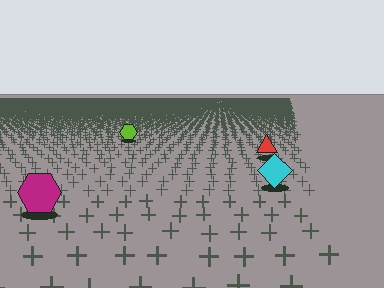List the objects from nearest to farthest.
From nearest to farthest: the magenta hexagon, the cyan diamond, the red triangle, the lime hexagon.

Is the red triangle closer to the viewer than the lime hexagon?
Yes. The red triangle is closer — you can tell from the texture gradient: the ground texture is coarser near it.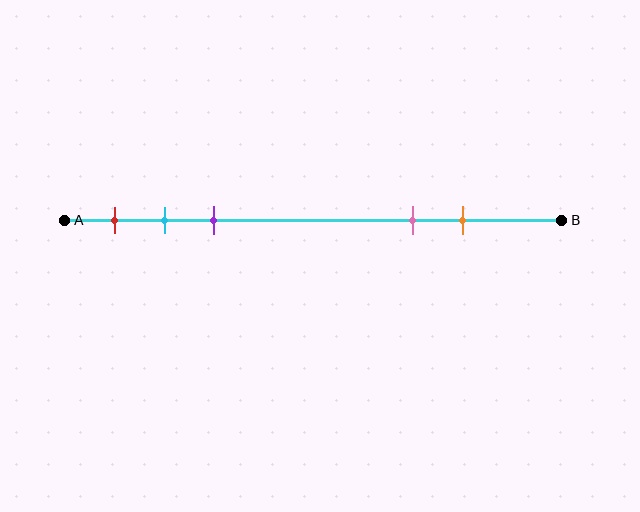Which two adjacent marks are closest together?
The cyan and purple marks are the closest adjacent pair.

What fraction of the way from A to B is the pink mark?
The pink mark is approximately 70% (0.7) of the way from A to B.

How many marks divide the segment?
There are 5 marks dividing the segment.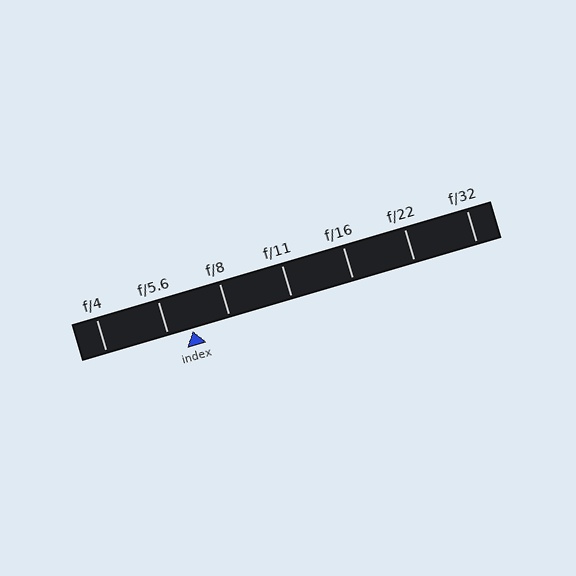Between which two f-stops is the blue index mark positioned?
The index mark is between f/5.6 and f/8.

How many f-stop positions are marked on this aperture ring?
There are 7 f-stop positions marked.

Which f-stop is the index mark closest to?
The index mark is closest to f/5.6.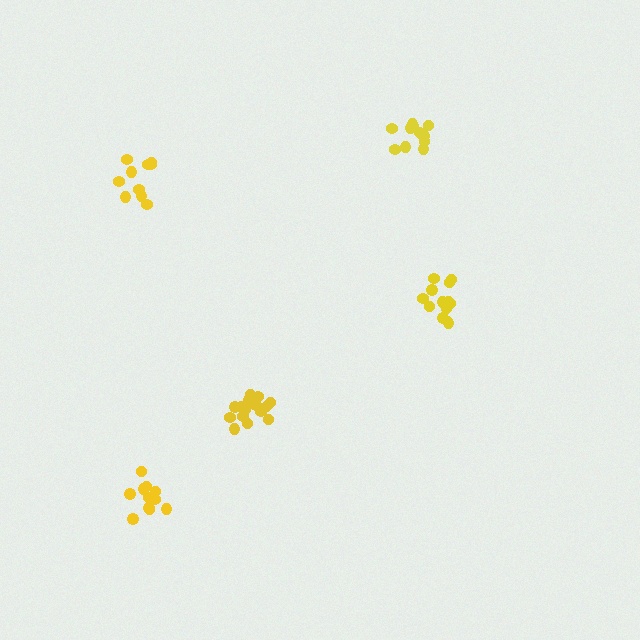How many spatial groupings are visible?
There are 5 spatial groupings.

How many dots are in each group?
Group 1: 11 dots, Group 2: 10 dots, Group 3: 15 dots, Group 4: 12 dots, Group 5: 16 dots (64 total).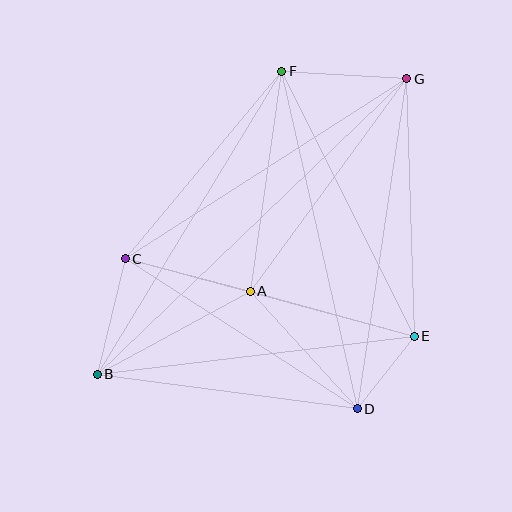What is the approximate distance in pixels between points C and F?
The distance between C and F is approximately 244 pixels.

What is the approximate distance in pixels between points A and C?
The distance between A and C is approximately 129 pixels.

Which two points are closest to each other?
Points D and E are closest to each other.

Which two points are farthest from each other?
Points B and G are farthest from each other.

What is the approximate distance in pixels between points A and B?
The distance between A and B is approximately 174 pixels.